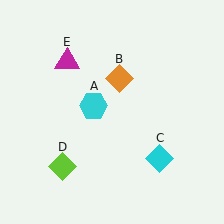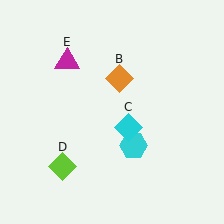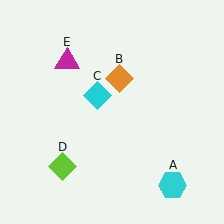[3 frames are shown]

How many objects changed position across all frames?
2 objects changed position: cyan hexagon (object A), cyan diamond (object C).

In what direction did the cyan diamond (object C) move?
The cyan diamond (object C) moved up and to the left.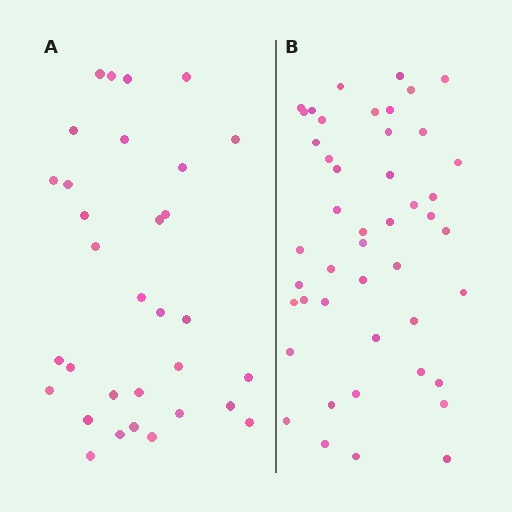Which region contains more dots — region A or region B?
Region B (the right region) has more dots.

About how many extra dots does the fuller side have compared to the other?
Region B has approximately 15 more dots than region A.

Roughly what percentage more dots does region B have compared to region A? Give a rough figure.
About 45% more.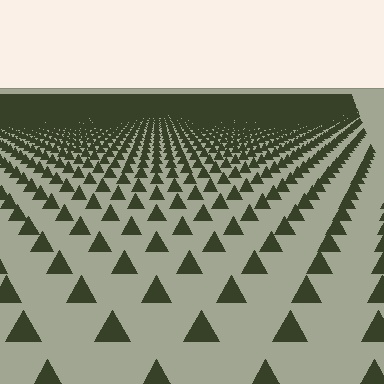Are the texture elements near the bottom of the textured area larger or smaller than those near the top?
Larger. Near the bottom, elements are closer to the viewer and appear at a bigger on-screen size.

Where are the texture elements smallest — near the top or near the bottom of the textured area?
Near the top.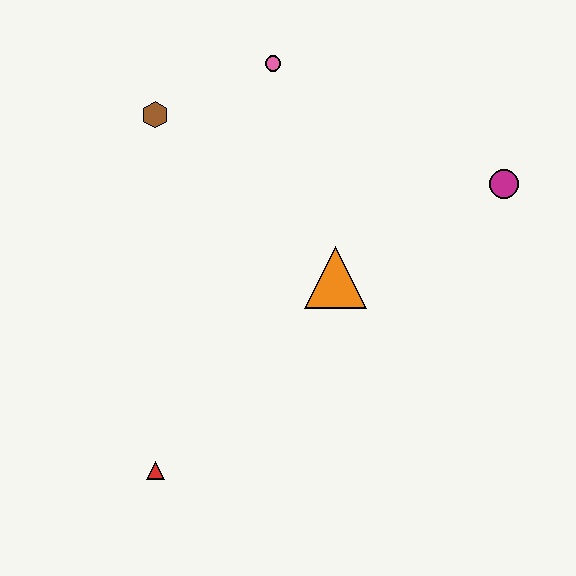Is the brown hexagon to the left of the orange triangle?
Yes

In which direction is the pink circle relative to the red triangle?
The pink circle is above the red triangle.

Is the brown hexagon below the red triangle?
No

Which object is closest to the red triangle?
The orange triangle is closest to the red triangle.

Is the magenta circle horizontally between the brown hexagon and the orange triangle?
No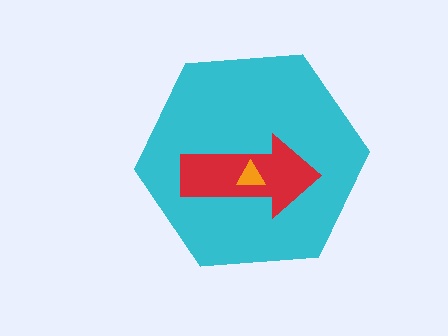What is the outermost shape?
The cyan hexagon.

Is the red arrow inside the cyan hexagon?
Yes.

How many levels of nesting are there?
3.